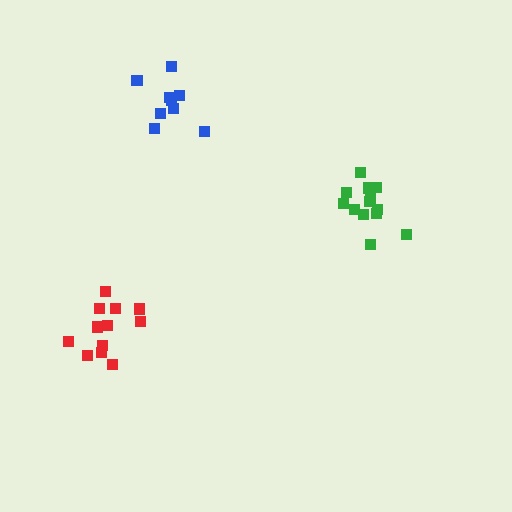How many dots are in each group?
Group 1: 12 dots, Group 2: 13 dots, Group 3: 9 dots (34 total).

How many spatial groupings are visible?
There are 3 spatial groupings.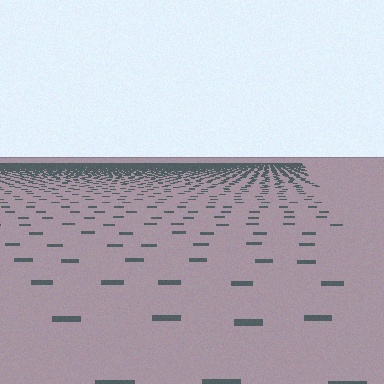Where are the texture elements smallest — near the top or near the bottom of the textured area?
Near the top.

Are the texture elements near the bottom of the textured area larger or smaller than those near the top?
Larger. Near the bottom, elements are closer to the viewer and appear at a bigger on-screen size.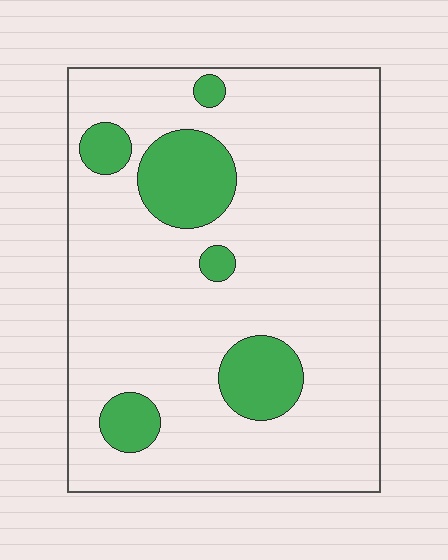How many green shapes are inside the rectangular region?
6.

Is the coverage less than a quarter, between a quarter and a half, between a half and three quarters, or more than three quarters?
Less than a quarter.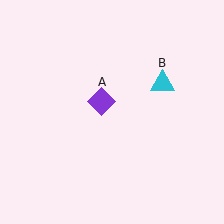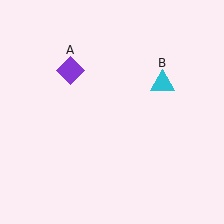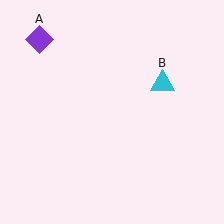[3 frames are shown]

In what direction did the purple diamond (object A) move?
The purple diamond (object A) moved up and to the left.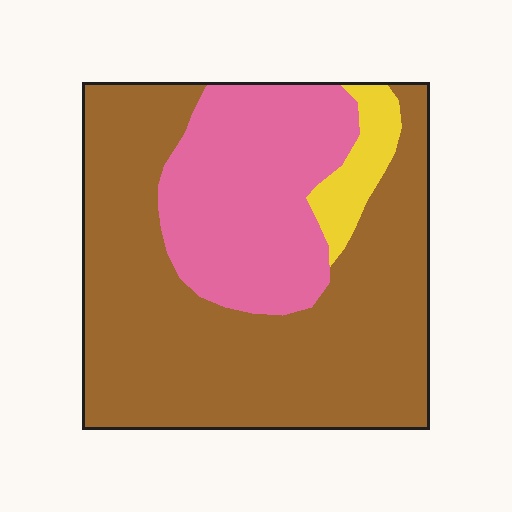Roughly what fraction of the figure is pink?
Pink takes up between a sixth and a third of the figure.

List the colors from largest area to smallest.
From largest to smallest: brown, pink, yellow.